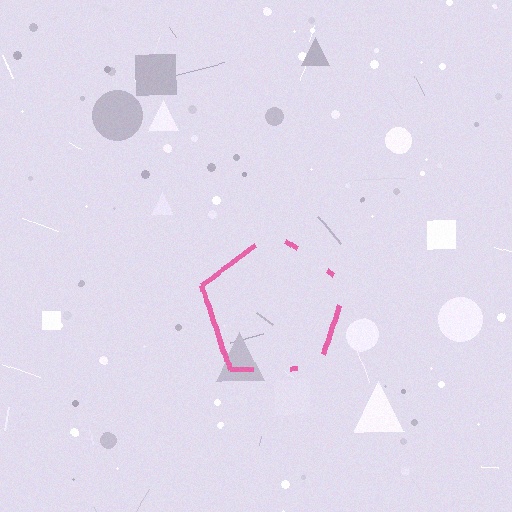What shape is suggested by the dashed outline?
The dashed outline suggests a pentagon.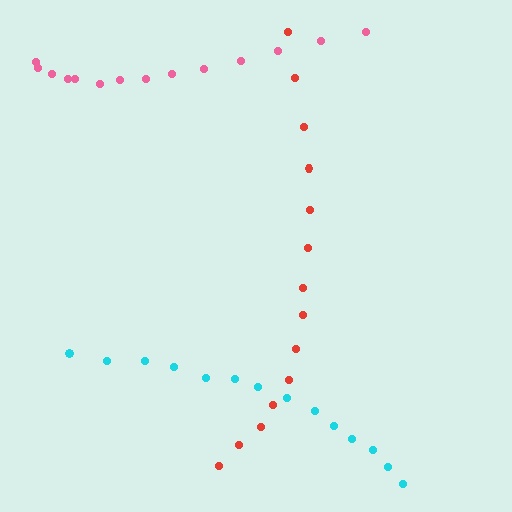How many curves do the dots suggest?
There are 3 distinct paths.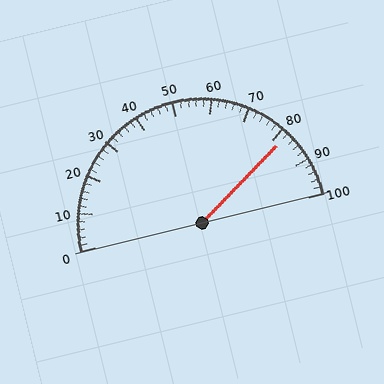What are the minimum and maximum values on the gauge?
The gauge ranges from 0 to 100.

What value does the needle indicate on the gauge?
The needle indicates approximately 82.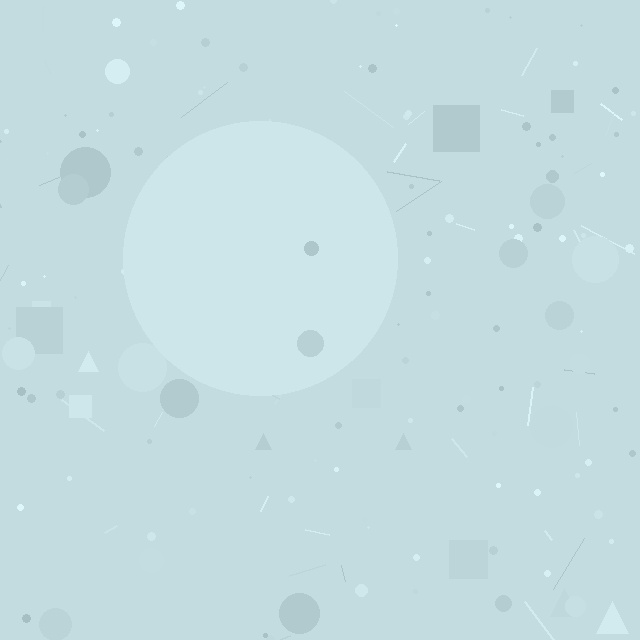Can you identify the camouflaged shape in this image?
The camouflaged shape is a circle.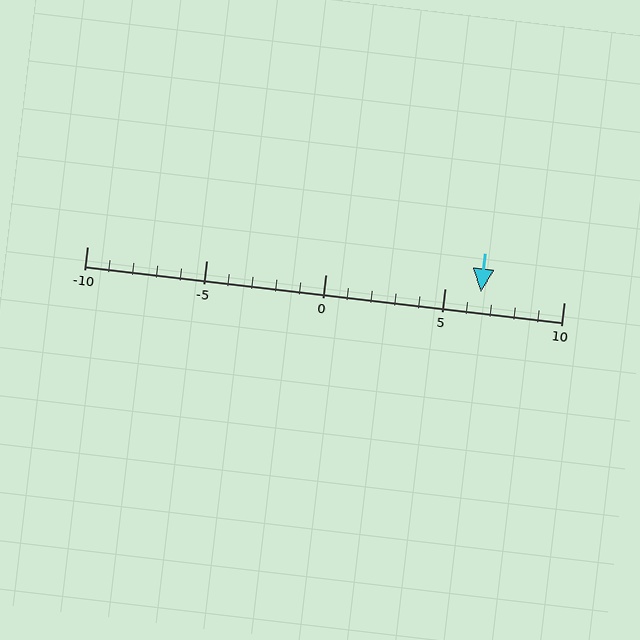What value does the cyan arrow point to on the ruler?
The cyan arrow points to approximately 6.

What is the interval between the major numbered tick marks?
The major tick marks are spaced 5 units apart.